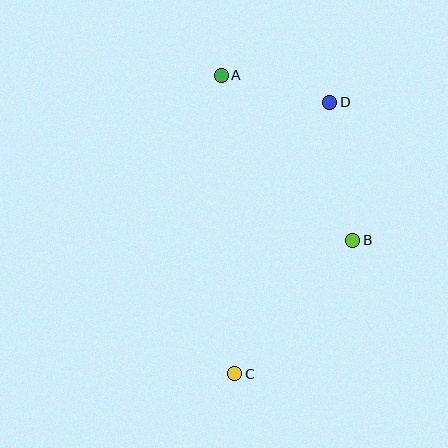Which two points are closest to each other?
Points A and D are closest to each other.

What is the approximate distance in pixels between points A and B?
The distance between A and B is approximately 211 pixels.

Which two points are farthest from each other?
Points A and C are farthest from each other.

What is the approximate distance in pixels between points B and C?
The distance between B and C is approximately 178 pixels.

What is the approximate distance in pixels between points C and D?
The distance between C and D is approximately 288 pixels.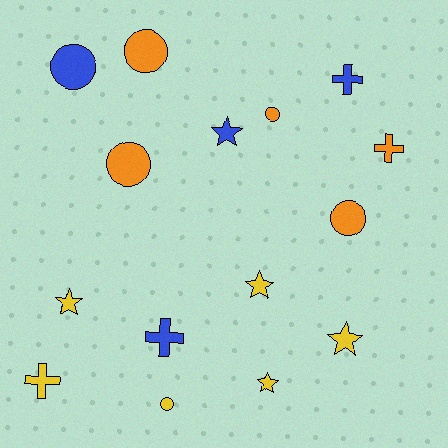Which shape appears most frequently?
Circle, with 6 objects.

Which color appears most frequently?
Yellow, with 6 objects.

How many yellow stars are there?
There are 4 yellow stars.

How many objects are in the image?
There are 15 objects.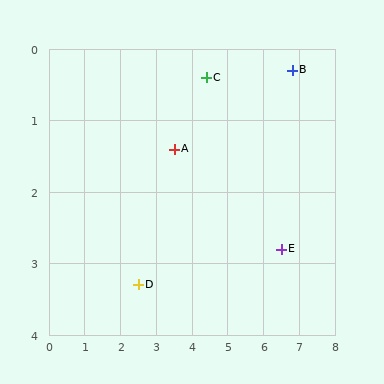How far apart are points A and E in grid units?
Points A and E are about 3.3 grid units apart.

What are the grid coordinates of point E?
Point E is at approximately (6.5, 2.8).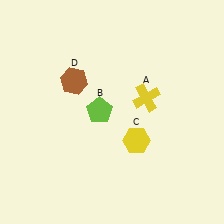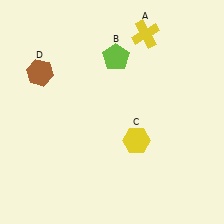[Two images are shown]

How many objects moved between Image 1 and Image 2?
3 objects moved between the two images.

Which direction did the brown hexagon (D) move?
The brown hexagon (D) moved left.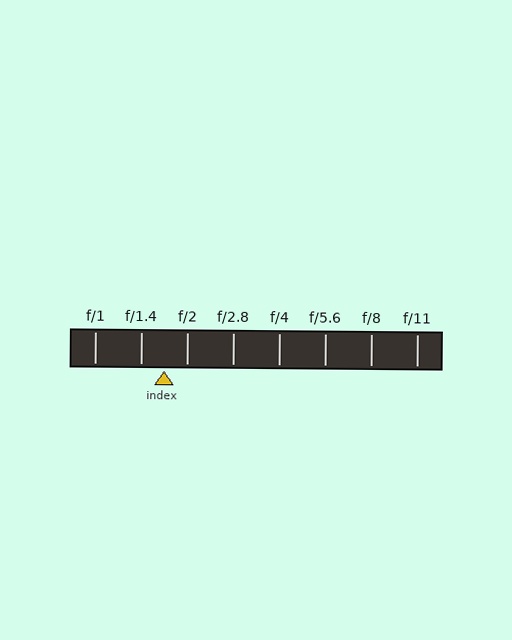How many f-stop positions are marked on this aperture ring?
There are 8 f-stop positions marked.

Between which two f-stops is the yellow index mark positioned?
The index mark is between f/1.4 and f/2.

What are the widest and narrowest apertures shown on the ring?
The widest aperture shown is f/1 and the narrowest is f/11.